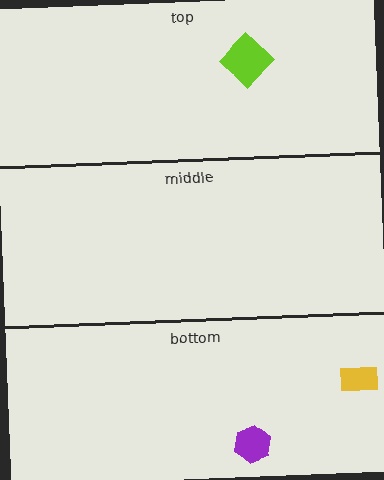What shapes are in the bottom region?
The purple hexagon, the yellow rectangle.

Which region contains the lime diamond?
The top region.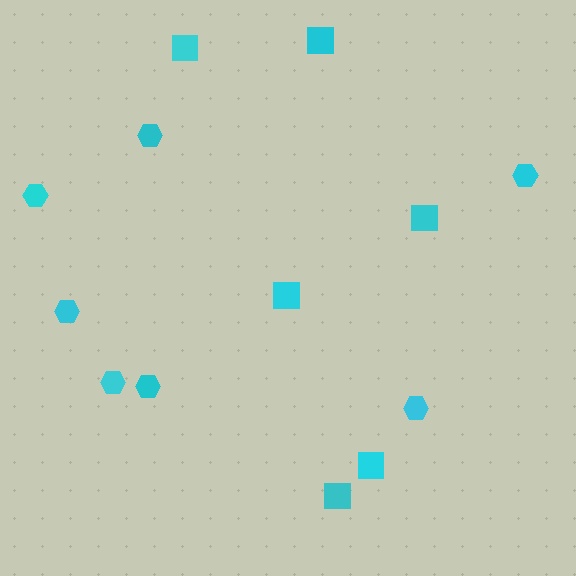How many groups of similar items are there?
There are 2 groups: one group of hexagons (7) and one group of squares (6).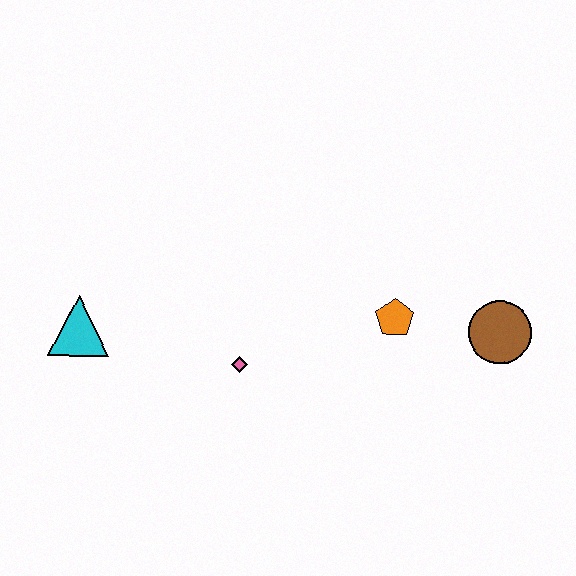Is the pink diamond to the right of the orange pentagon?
No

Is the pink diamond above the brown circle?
No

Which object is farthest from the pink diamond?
The brown circle is farthest from the pink diamond.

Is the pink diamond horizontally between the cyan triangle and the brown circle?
Yes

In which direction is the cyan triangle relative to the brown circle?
The cyan triangle is to the left of the brown circle.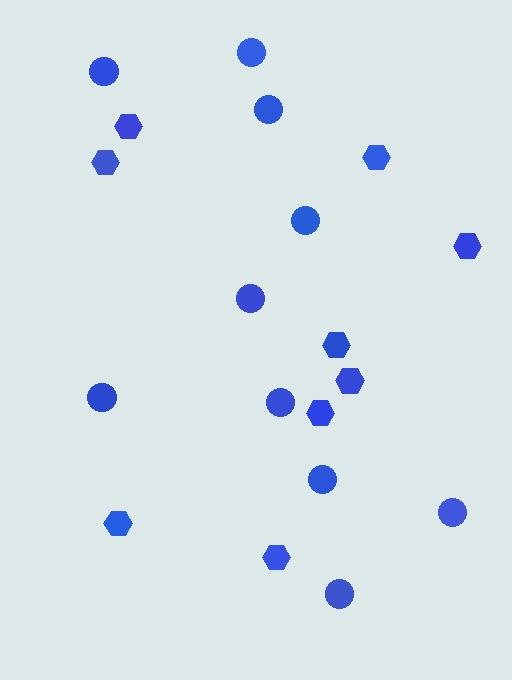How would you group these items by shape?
There are 2 groups: one group of hexagons (9) and one group of circles (10).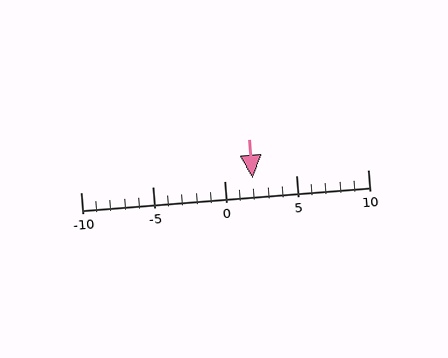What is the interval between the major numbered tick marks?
The major tick marks are spaced 5 units apart.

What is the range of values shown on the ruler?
The ruler shows values from -10 to 10.